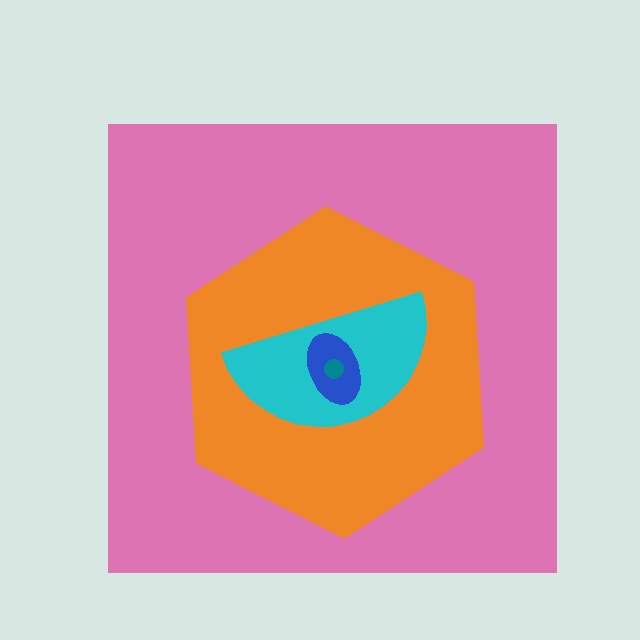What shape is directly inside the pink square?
The orange hexagon.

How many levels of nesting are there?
5.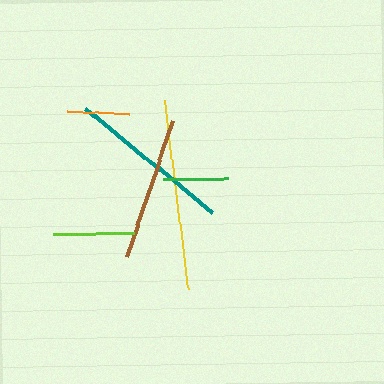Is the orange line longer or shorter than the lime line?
The lime line is longer than the orange line.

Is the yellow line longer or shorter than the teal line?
The yellow line is longer than the teal line.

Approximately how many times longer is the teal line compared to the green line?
The teal line is approximately 2.5 times the length of the green line.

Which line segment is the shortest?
The orange line is the shortest at approximately 63 pixels.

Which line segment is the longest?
The yellow line is the longest at approximately 191 pixels.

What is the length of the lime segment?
The lime segment is approximately 81 pixels long.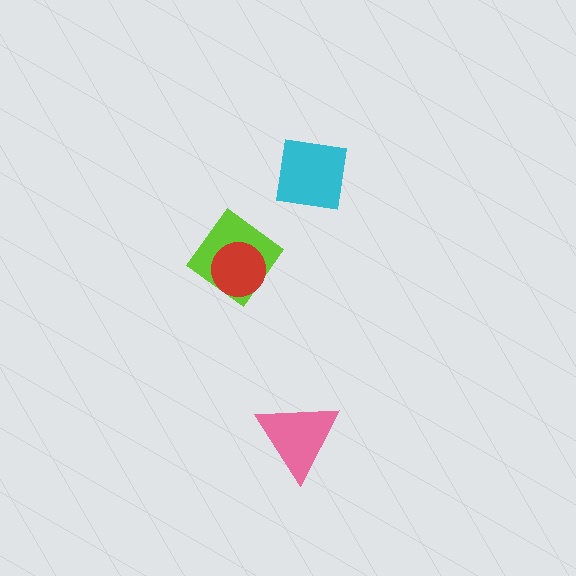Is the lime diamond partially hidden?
Yes, it is partially covered by another shape.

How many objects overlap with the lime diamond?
1 object overlaps with the lime diamond.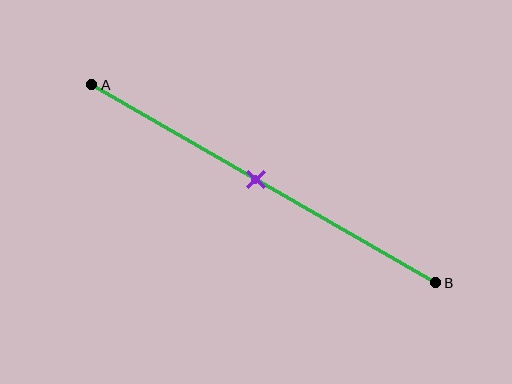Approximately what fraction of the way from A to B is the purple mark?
The purple mark is approximately 50% of the way from A to B.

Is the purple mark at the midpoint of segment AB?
Yes, the mark is approximately at the midpoint.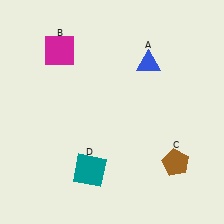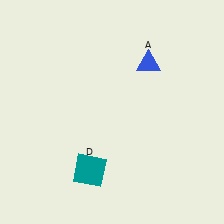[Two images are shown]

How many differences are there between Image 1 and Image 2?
There are 2 differences between the two images.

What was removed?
The brown pentagon (C), the magenta square (B) were removed in Image 2.